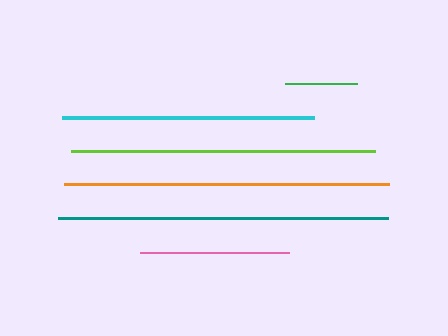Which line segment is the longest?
The teal line is the longest at approximately 330 pixels.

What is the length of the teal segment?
The teal segment is approximately 330 pixels long.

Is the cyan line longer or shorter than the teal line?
The teal line is longer than the cyan line.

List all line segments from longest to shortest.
From longest to shortest: teal, orange, lime, cyan, pink, green.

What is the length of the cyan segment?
The cyan segment is approximately 253 pixels long.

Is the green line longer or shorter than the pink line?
The pink line is longer than the green line.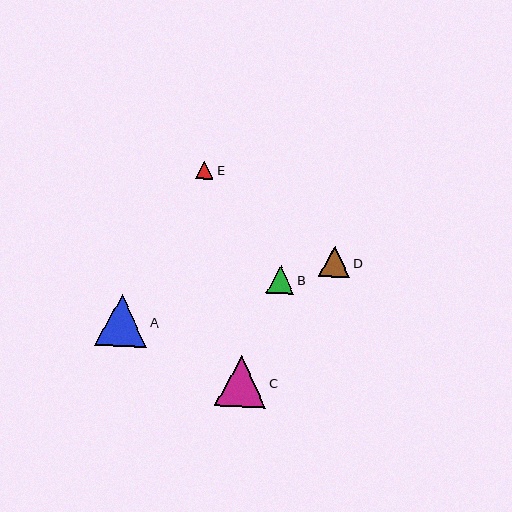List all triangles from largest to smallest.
From largest to smallest: A, C, D, B, E.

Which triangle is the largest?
Triangle A is the largest with a size of approximately 52 pixels.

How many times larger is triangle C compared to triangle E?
Triangle C is approximately 2.8 times the size of triangle E.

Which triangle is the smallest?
Triangle E is the smallest with a size of approximately 18 pixels.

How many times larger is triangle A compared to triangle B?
Triangle A is approximately 1.9 times the size of triangle B.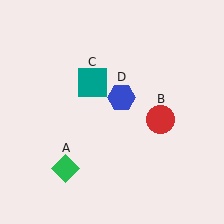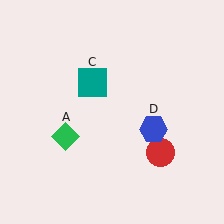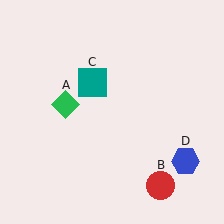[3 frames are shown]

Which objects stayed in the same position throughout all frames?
Teal square (object C) remained stationary.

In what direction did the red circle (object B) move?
The red circle (object B) moved down.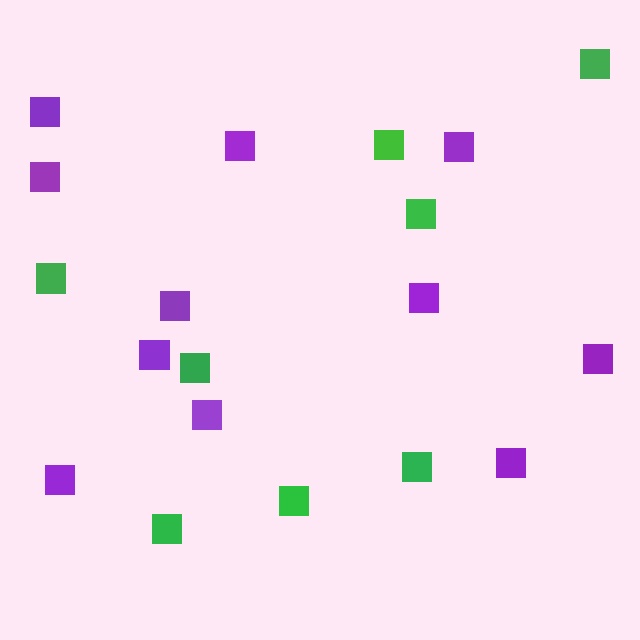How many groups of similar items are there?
There are 2 groups: one group of green squares (8) and one group of purple squares (11).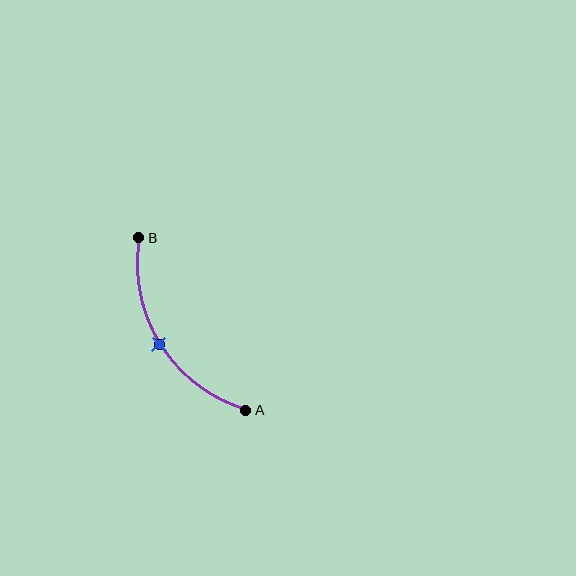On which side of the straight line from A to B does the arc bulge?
The arc bulges to the left of the straight line connecting A and B.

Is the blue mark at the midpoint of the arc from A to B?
Yes. The blue mark lies on the arc at equal arc-length from both A and B — it is the arc midpoint.